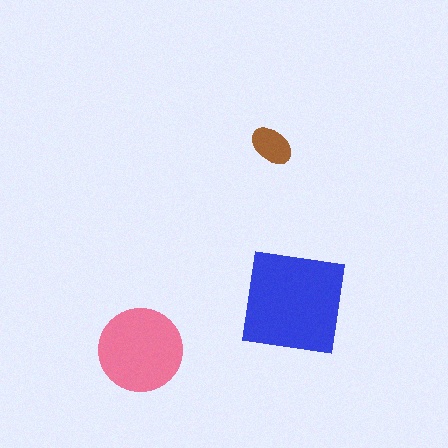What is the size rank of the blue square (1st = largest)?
1st.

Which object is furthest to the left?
The pink circle is leftmost.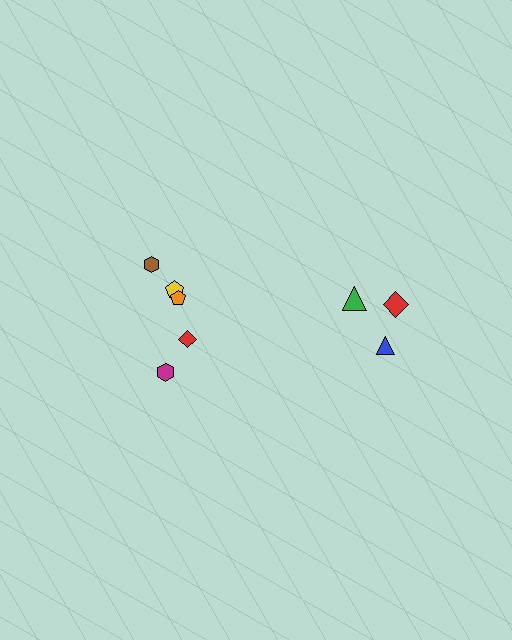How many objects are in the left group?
There are 5 objects.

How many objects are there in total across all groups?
There are 8 objects.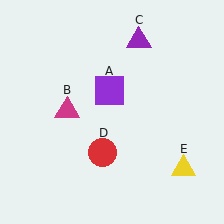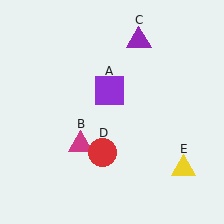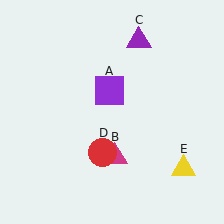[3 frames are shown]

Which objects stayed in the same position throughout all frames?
Purple square (object A) and purple triangle (object C) and red circle (object D) and yellow triangle (object E) remained stationary.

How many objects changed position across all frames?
1 object changed position: magenta triangle (object B).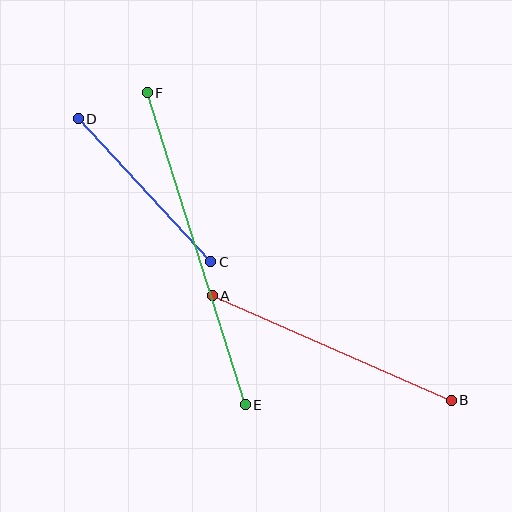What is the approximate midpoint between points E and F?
The midpoint is at approximately (196, 249) pixels.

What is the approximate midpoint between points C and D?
The midpoint is at approximately (145, 190) pixels.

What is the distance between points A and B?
The distance is approximately 261 pixels.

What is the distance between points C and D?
The distance is approximately 195 pixels.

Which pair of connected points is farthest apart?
Points E and F are farthest apart.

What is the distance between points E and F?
The distance is approximately 327 pixels.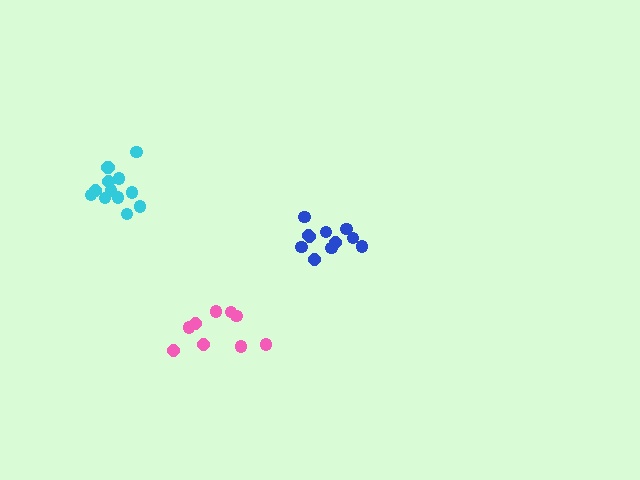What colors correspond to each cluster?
The clusters are colored: blue, cyan, pink.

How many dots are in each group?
Group 1: 11 dots, Group 2: 13 dots, Group 3: 9 dots (33 total).